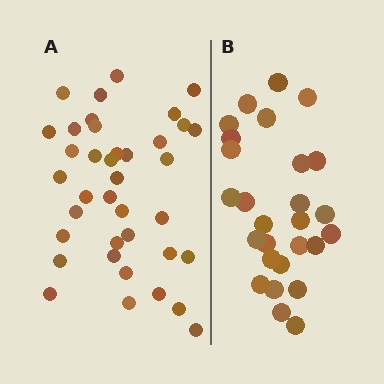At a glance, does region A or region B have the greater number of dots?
Region A (the left region) has more dots.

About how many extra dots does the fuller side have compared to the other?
Region A has roughly 12 or so more dots than region B.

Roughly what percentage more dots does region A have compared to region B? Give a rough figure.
About 40% more.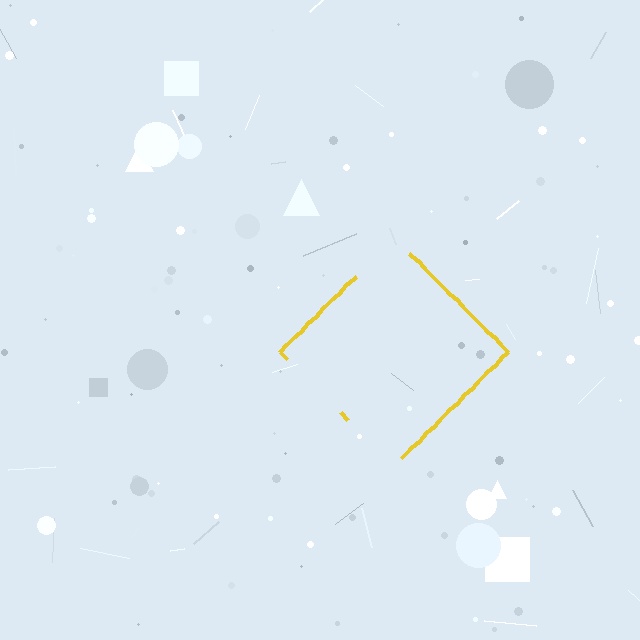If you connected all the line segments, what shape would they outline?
They would outline a diamond.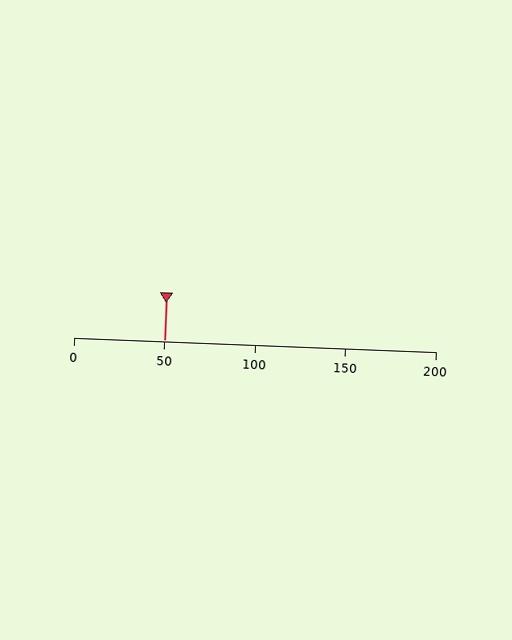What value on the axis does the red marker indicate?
The marker indicates approximately 50.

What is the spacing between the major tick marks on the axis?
The major ticks are spaced 50 apart.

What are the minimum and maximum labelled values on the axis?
The axis runs from 0 to 200.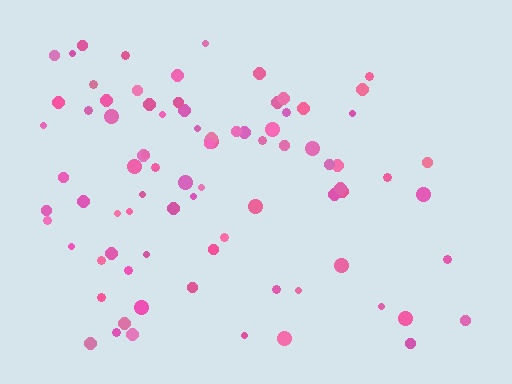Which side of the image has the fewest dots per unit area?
The right.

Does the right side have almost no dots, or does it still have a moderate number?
Still a moderate number, just noticeably fewer than the left.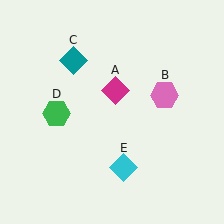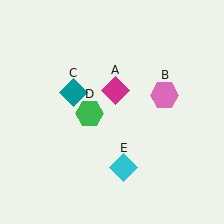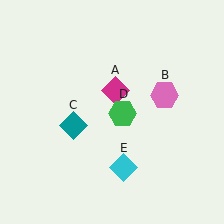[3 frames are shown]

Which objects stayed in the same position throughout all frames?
Magenta diamond (object A) and pink hexagon (object B) and cyan diamond (object E) remained stationary.